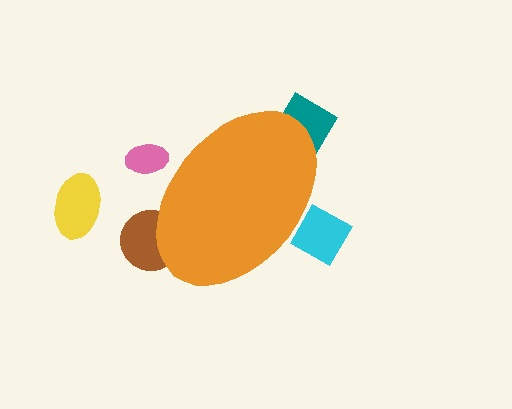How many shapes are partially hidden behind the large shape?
4 shapes are partially hidden.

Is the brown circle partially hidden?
Yes, the brown circle is partially hidden behind the orange ellipse.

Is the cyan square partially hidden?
Yes, the cyan square is partially hidden behind the orange ellipse.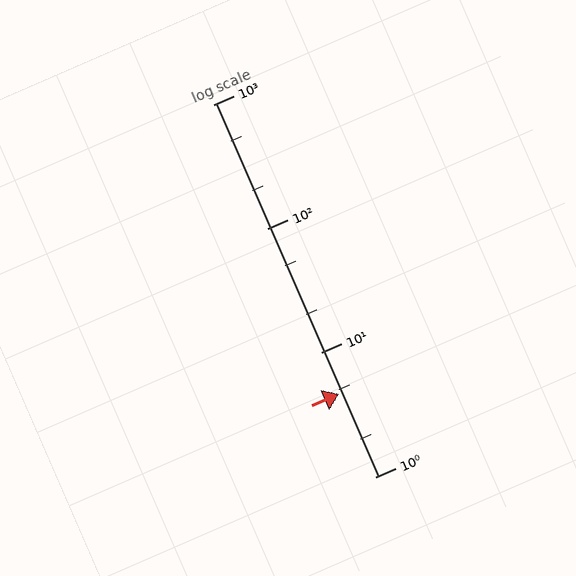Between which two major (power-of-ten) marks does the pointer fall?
The pointer is between 1 and 10.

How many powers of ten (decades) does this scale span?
The scale spans 3 decades, from 1 to 1000.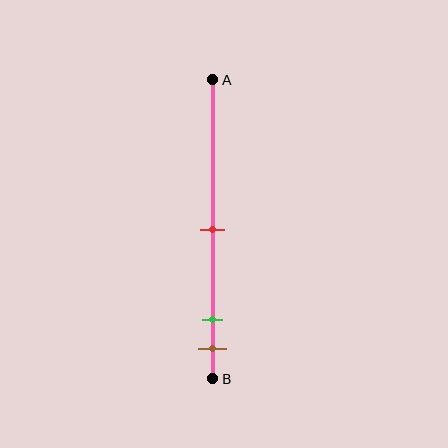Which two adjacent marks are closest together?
The green and brown marks are the closest adjacent pair.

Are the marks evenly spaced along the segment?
No, the marks are not evenly spaced.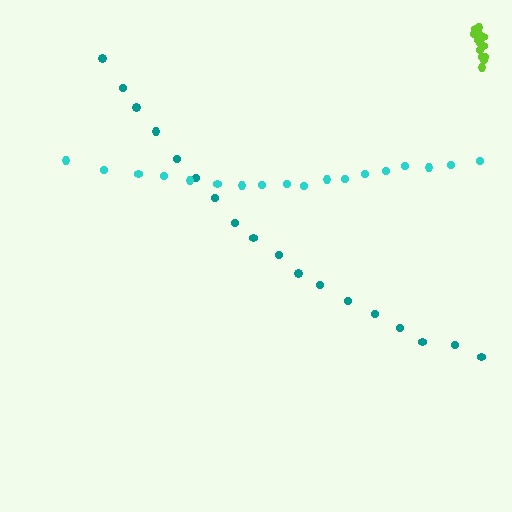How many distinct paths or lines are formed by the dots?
There are 3 distinct paths.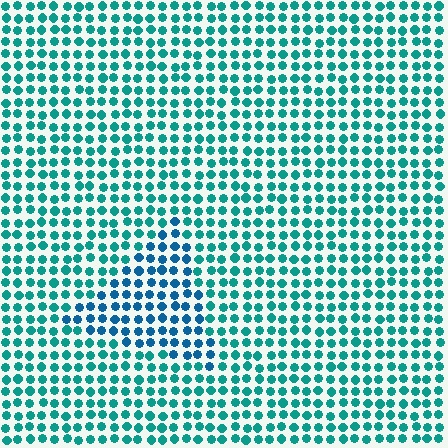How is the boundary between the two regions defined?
The boundary is defined purely by a slight shift in hue (about 30 degrees). Spacing, size, and orientation are identical on both sides.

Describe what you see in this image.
The image is filled with small teal elements in a uniform arrangement. A triangle-shaped region is visible where the elements are tinted to a slightly different hue, forming a subtle color boundary.